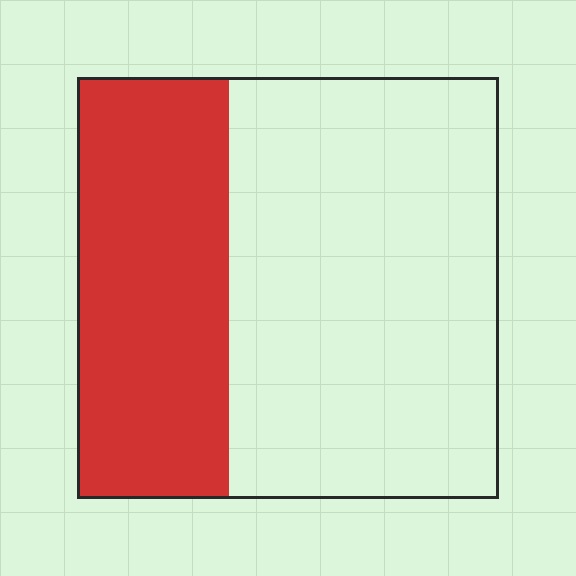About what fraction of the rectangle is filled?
About three eighths (3/8).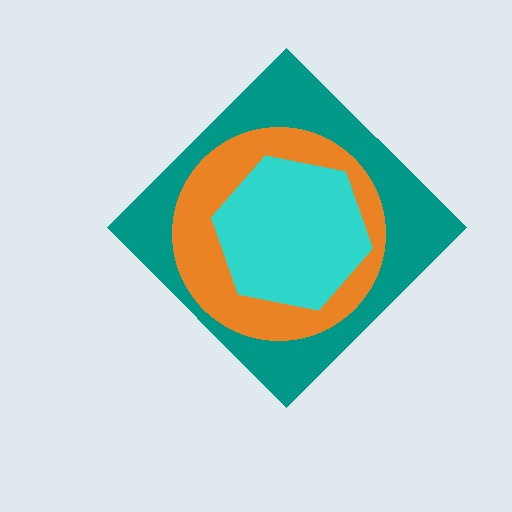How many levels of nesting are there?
3.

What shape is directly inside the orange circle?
The cyan hexagon.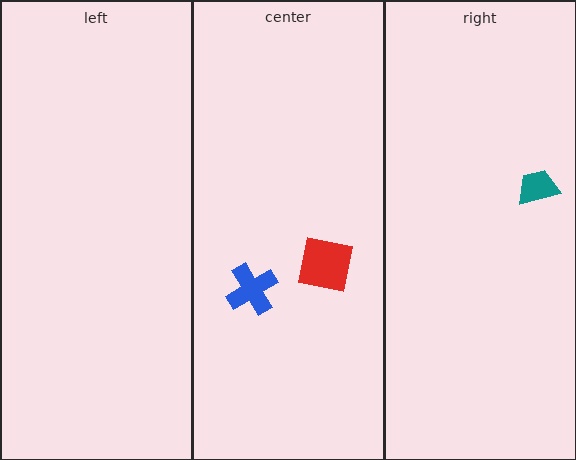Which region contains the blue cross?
The center region.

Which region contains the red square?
The center region.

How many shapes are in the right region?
1.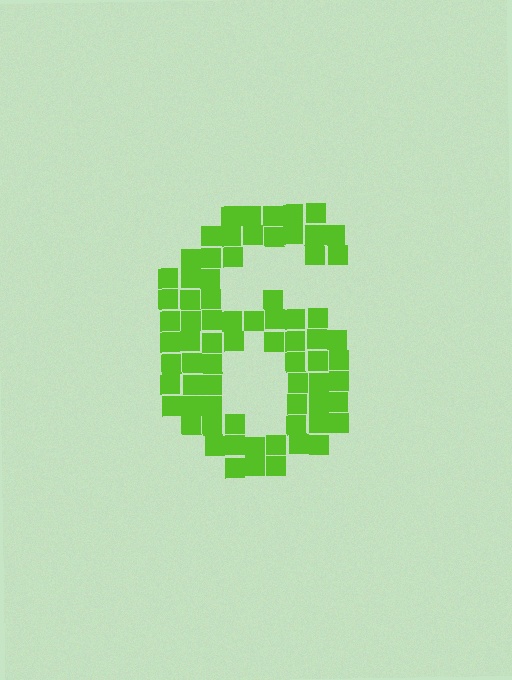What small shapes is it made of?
It is made of small squares.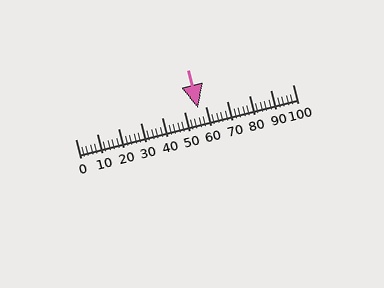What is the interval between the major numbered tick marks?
The major tick marks are spaced 10 units apart.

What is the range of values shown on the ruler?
The ruler shows values from 0 to 100.